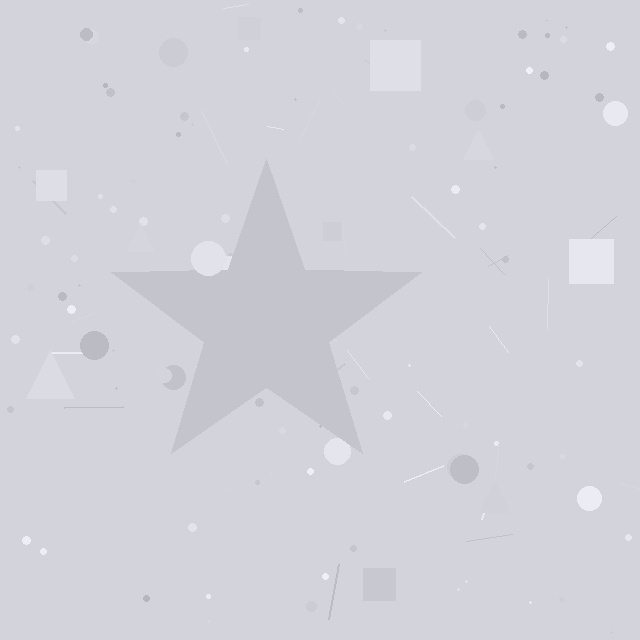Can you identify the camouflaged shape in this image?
The camouflaged shape is a star.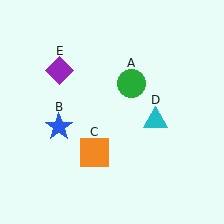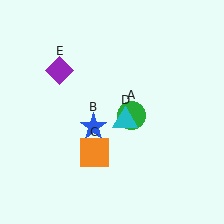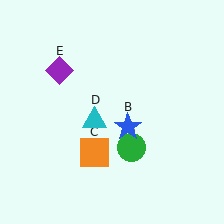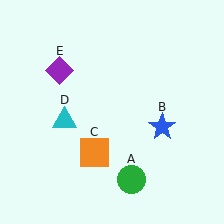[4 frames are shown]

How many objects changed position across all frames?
3 objects changed position: green circle (object A), blue star (object B), cyan triangle (object D).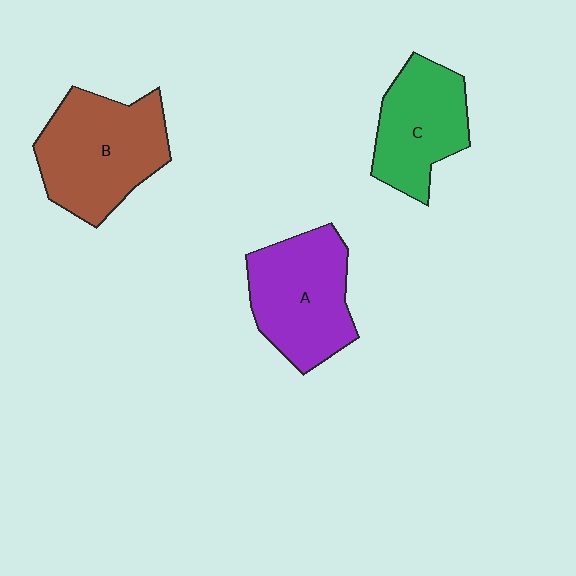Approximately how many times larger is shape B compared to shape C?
Approximately 1.3 times.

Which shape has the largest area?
Shape B (brown).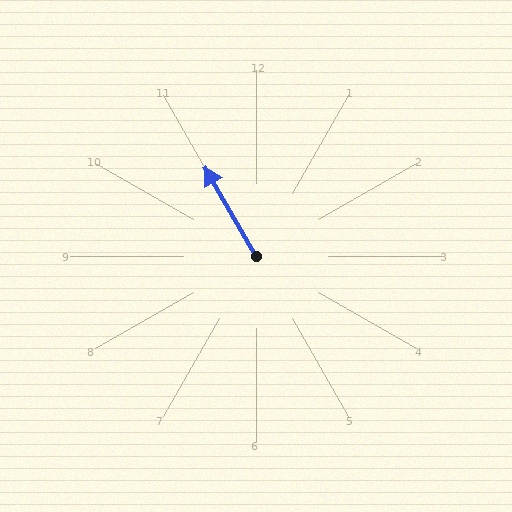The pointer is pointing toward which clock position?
Roughly 11 o'clock.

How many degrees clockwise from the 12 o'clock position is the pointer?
Approximately 330 degrees.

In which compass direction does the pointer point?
Northwest.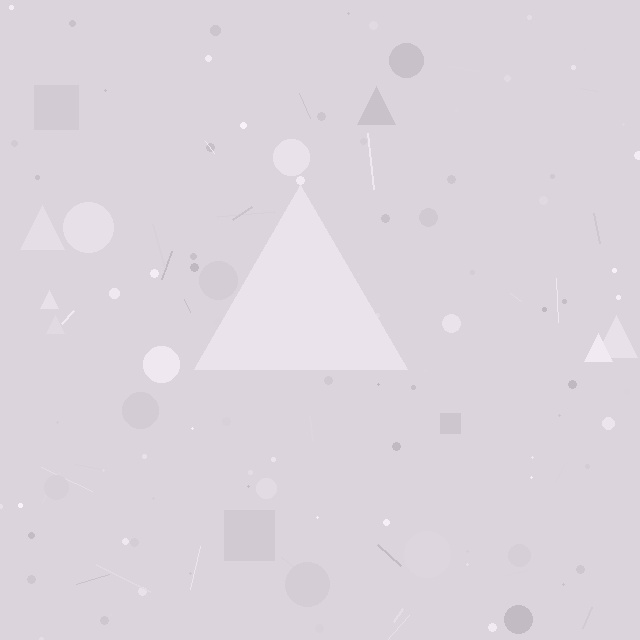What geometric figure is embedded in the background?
A triangle is embedded in the background.